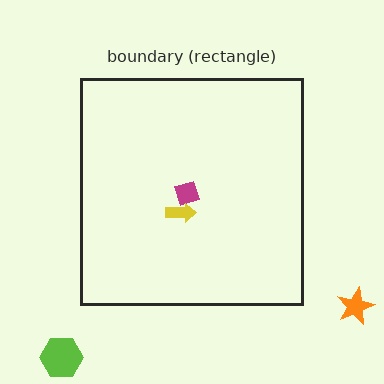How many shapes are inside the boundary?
2 inside, 2 outside.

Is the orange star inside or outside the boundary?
Outside.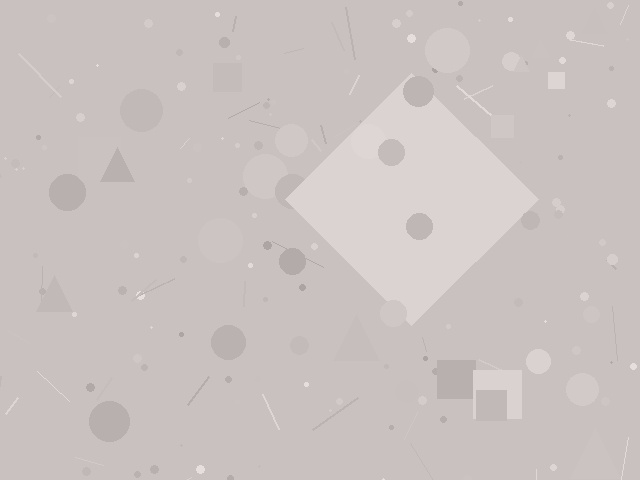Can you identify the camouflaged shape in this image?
The camouflaged shape is a diamond.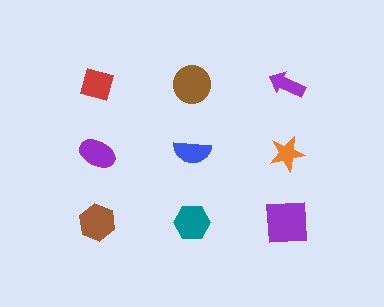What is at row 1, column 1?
A red diamond.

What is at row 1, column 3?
A purple arrow.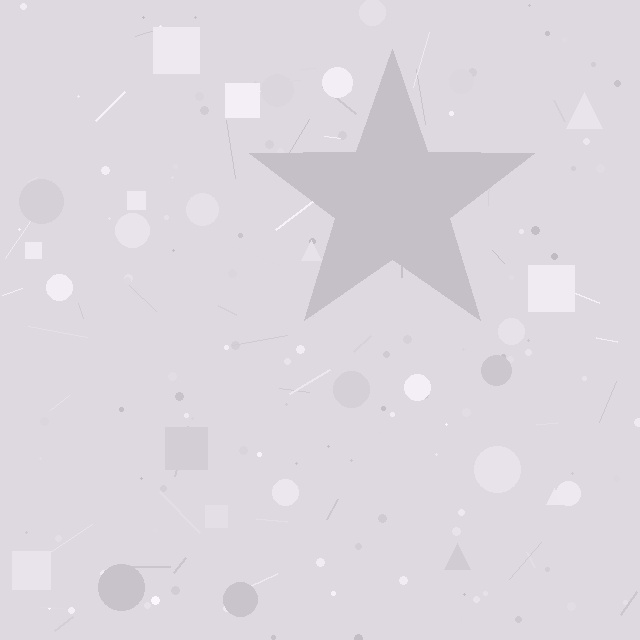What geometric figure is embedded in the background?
A star is embedded in the background.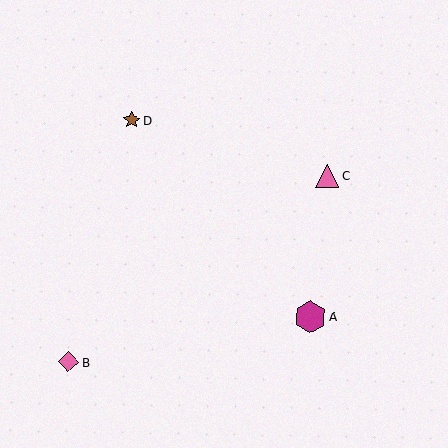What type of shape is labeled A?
Shape A is a magenta hexagon.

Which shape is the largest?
The magenta hexagon (labeled A) is the largest.